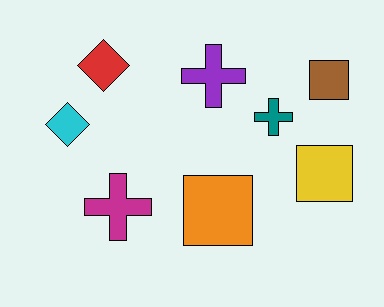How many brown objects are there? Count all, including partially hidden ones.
There is 1 brown object.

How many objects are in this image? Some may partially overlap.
There are 8 objects.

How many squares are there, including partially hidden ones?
There are 3 squares.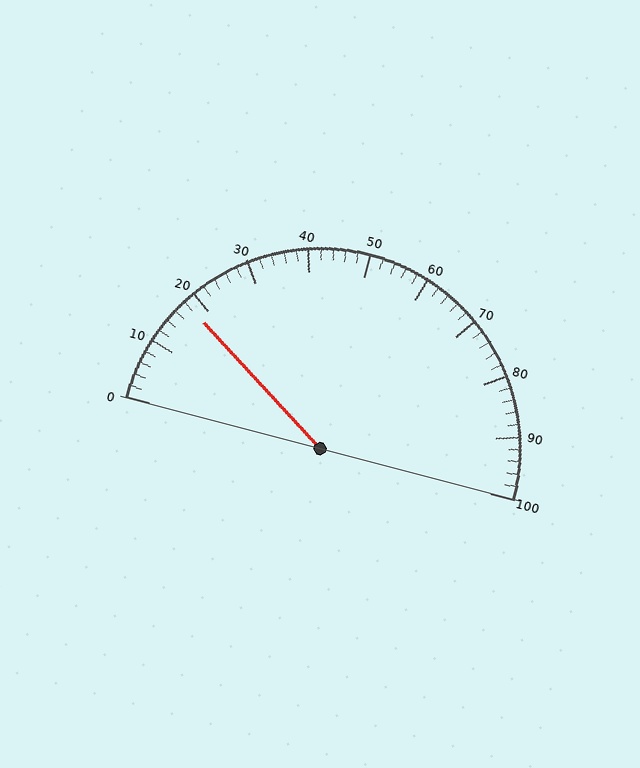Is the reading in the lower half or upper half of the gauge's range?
The reading is in the lower half of the range (0 to 100).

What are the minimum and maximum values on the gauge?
The gauge ranges from 0 to 100.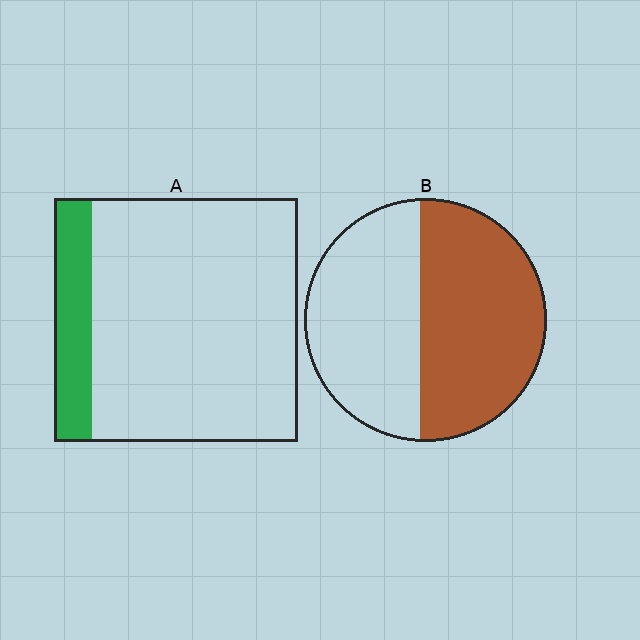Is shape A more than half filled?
No.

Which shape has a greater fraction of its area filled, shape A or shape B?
Shape B.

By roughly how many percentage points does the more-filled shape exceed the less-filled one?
By roughly 35 percentage points (B over A).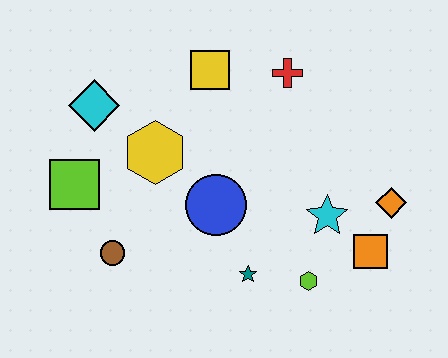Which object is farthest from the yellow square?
The orange square is farthest from the yellow square.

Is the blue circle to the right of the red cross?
No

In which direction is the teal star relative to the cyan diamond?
The teal star is below the cyan diamond.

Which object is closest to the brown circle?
The lime square is closest to the brown circle.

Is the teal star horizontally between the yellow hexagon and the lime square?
No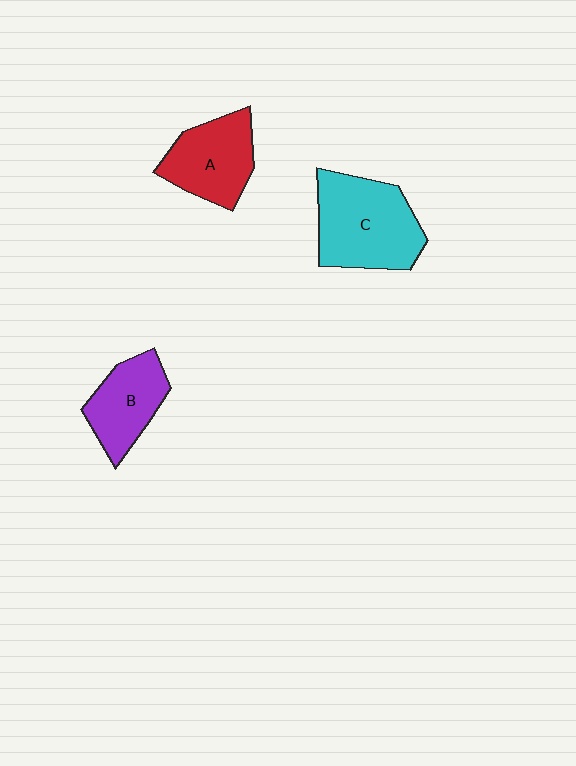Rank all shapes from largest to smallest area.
From largest to smallest: C (cyan), A (red), B (purple).